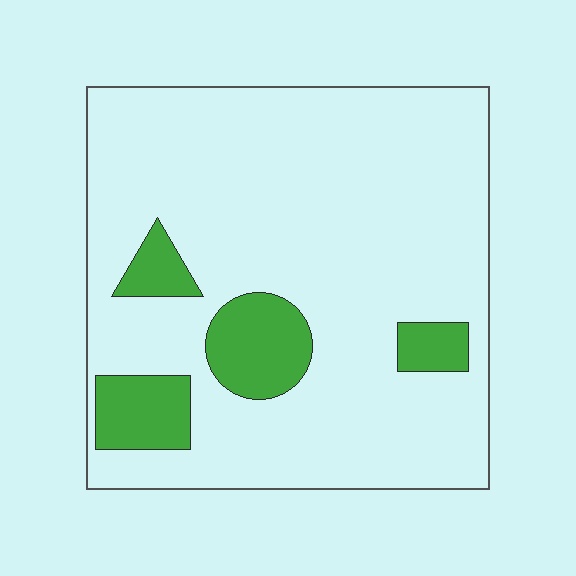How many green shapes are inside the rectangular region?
4.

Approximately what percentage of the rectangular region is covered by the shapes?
Approximately 15%.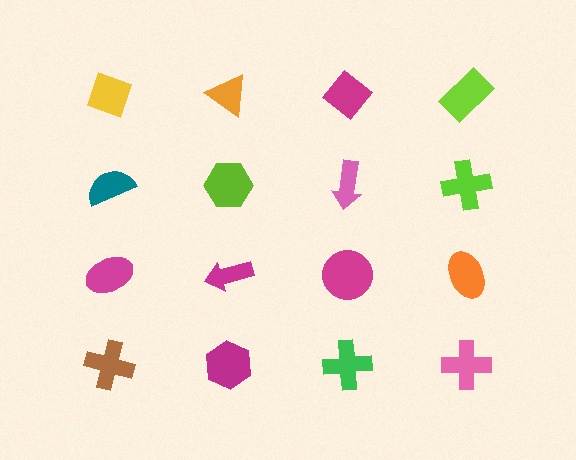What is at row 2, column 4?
A lime cross.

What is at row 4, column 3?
A green cross.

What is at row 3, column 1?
A magenta ellipse.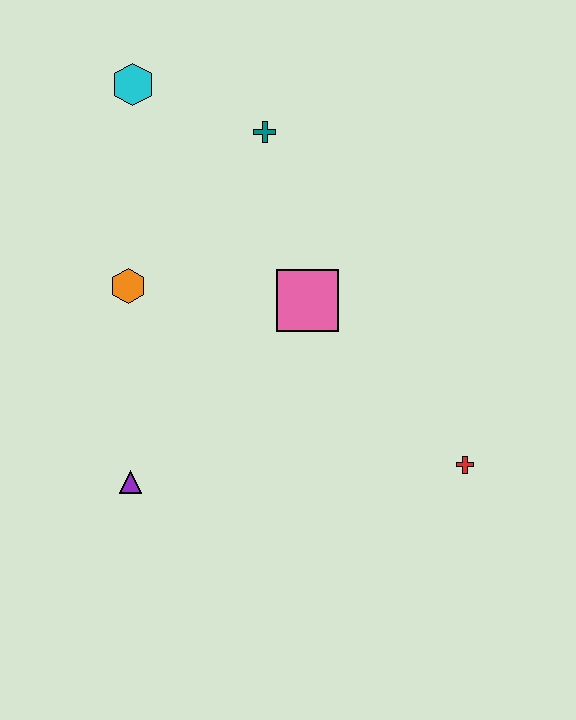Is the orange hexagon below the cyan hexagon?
Yes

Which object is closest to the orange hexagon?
The pink square is closest to the orange hexagon.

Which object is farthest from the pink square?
The cyan hexagon is farthest from the pink square.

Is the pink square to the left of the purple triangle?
No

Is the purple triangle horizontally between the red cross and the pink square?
No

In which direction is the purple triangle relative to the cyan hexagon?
The purple triangle is below the cyan hexagon.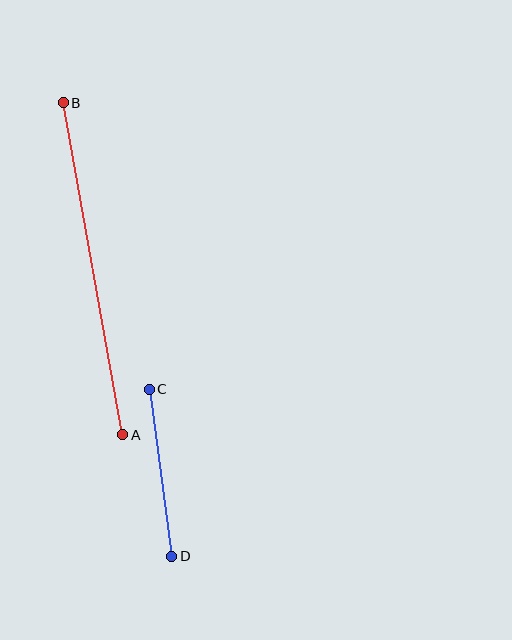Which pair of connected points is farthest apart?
Points A and B are farthest apart.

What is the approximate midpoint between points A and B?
The midpoint is at approximately (93, 269) pixels.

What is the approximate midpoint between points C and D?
The midpoint is at approximately (161, 473) pixels.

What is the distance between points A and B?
The distance is approximately 337 pixels.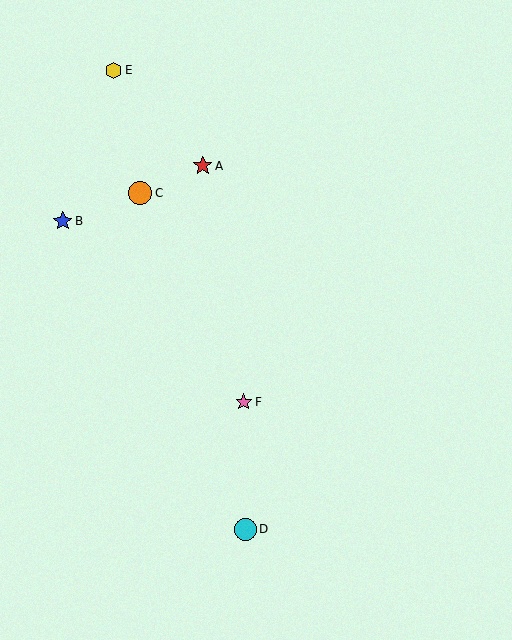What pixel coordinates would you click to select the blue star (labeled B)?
Click at (63, 221) to select the blue star B.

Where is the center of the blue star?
The center of the blue star is at (63, 221).